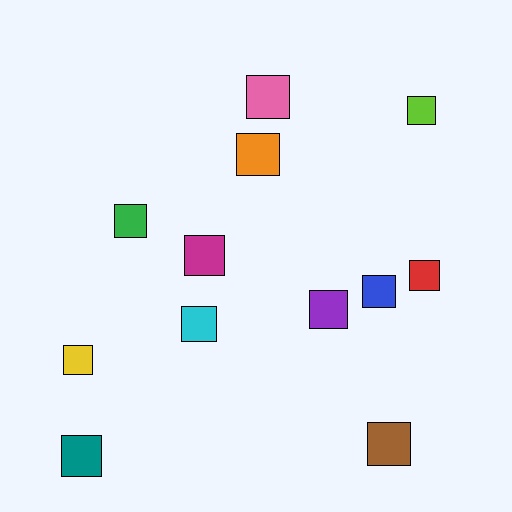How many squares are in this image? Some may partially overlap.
There are 12 squares.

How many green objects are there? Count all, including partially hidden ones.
There is 1 green object.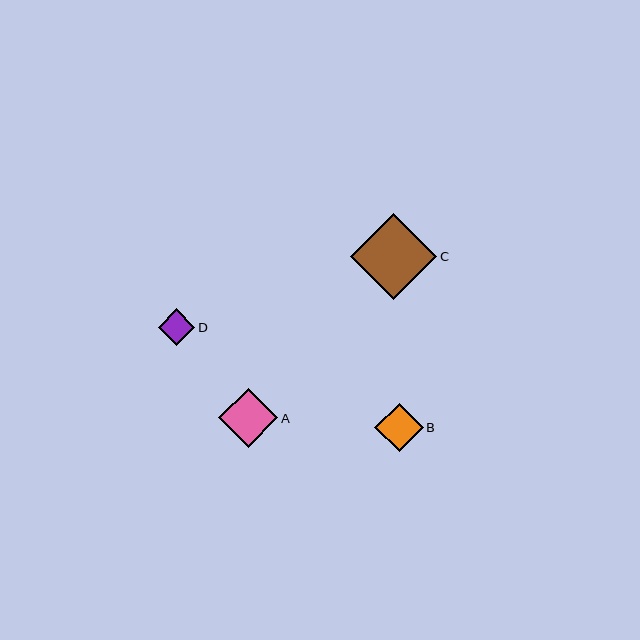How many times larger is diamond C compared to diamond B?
Diamond C is approximately 1.8 times the size of diamond B.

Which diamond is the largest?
Diamond C is the largest with a size of approximately 86 pixels.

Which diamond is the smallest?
Diamond D is the smallest with a size of approximately 36 pixels.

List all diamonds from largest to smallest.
From largest to smallest: C, A, B, D.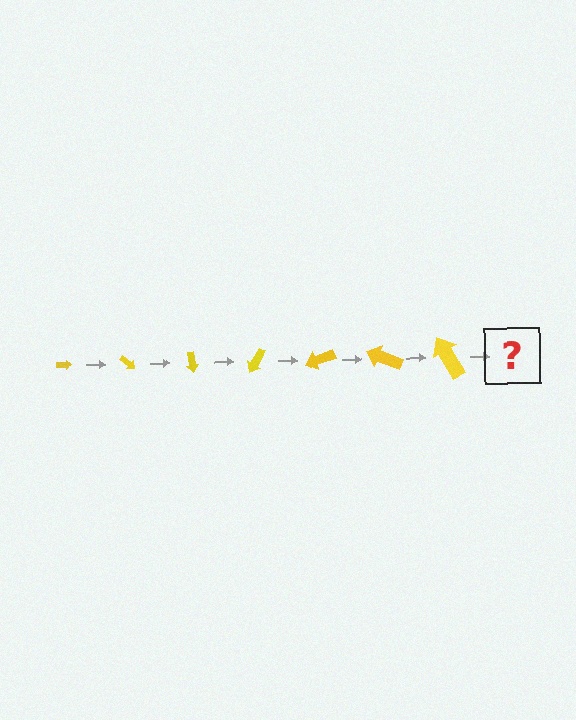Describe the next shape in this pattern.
It should be an arrow, larger than the previous one and rotated 280 degrees from the start.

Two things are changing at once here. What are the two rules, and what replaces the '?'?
The two rules are that the arrow grows larger each step and it rotates 40 degrees each step. The '?' should be an arrow, larger than the previous one and rotated 280 degrees from the start.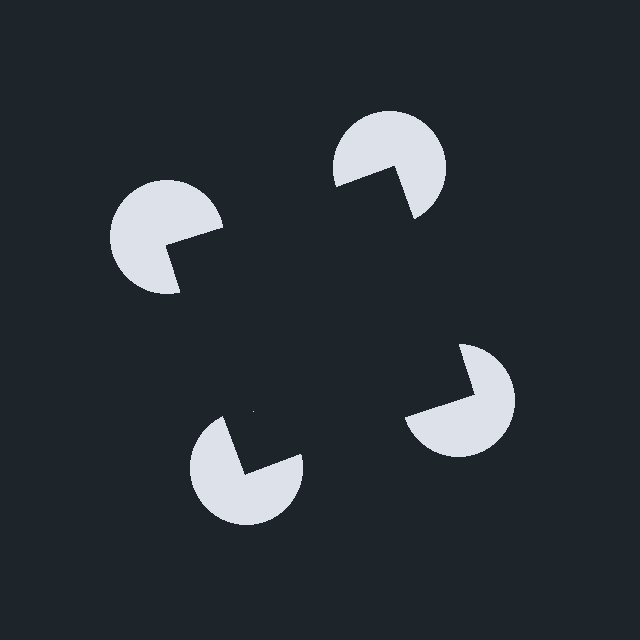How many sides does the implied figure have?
4 sides.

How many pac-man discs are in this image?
There are 4 — one at each vertex of the illusory square.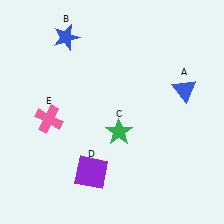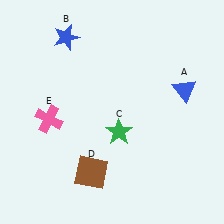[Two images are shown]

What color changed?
The square (D) changed from purple in Image 1 to brown in Image 2.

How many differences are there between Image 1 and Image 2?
There is 1 difference between the two images.